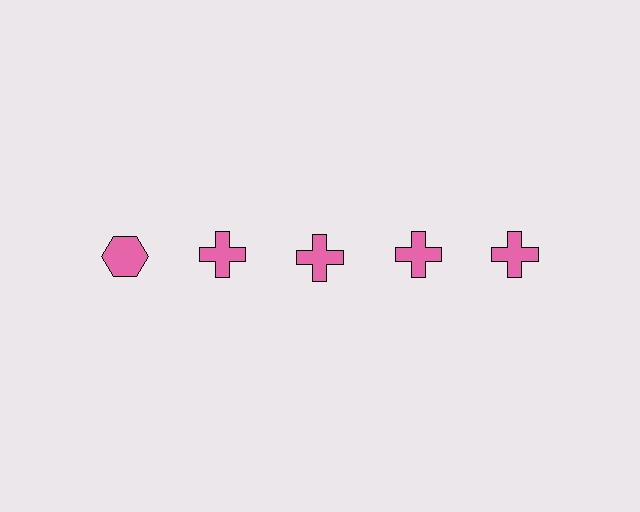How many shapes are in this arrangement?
There are 5 shapes arranged in a grid pattern.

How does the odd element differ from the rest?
It has a different shape: hexagon instead of cross.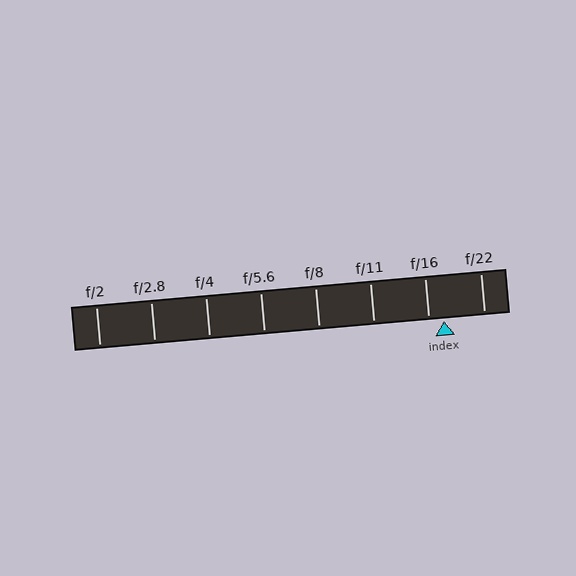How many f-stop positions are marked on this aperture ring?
There are 8 f-stop positions marked.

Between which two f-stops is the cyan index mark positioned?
The index mark is between f/16 and f/22.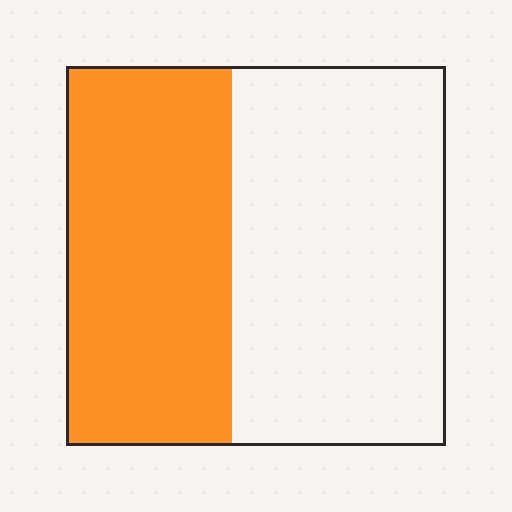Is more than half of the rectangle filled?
No.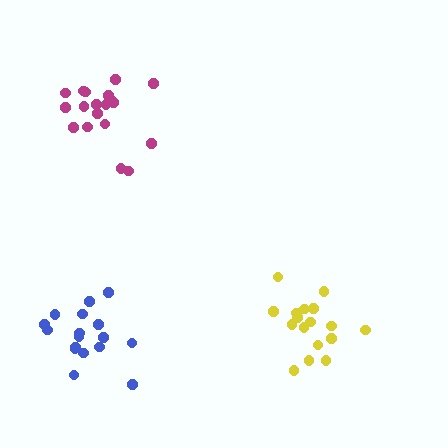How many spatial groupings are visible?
There are 3 spatial groupings.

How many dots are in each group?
Group 1: 19 dots, Group 2: 17 dots, Group 3: 17 dots (53 total).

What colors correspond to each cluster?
The clusters are colored: magenta, blue, yellow.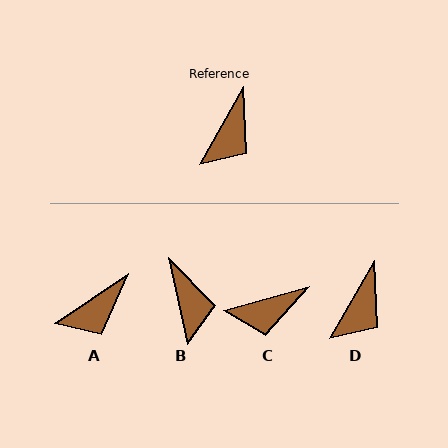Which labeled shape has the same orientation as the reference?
D.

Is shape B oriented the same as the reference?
No, it is off by about 42 degrees.